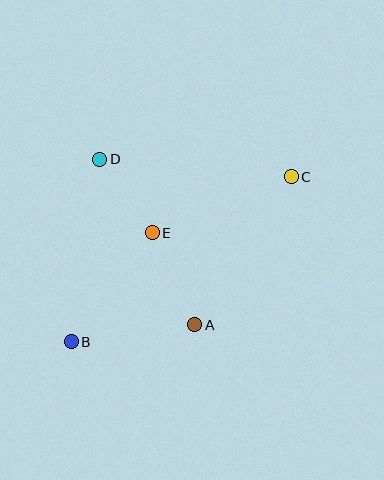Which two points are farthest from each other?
Points B and C are farthest from each other.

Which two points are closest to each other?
Points D and E are closest to each other.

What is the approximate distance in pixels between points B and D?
The distance between B and D is approximately 185 pixels.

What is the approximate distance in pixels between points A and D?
The distance between A and D is approximately 191 pixels.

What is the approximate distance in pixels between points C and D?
The distance between C and D is approximately 192 pixels.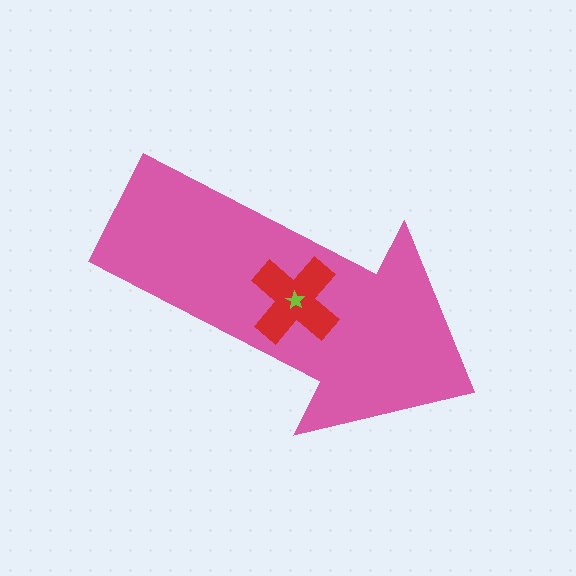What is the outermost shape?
The pink arrow.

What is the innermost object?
The lime star.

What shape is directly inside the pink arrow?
The red cross.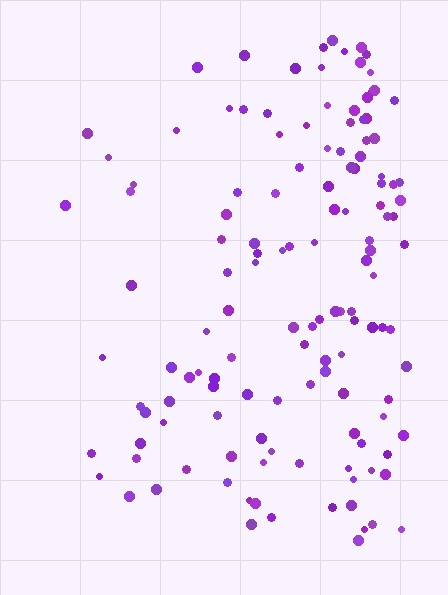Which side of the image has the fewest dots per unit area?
The left.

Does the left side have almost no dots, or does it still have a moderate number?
Still a moderate number, just noticeably fewer than the right.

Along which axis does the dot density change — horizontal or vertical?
Horizontal.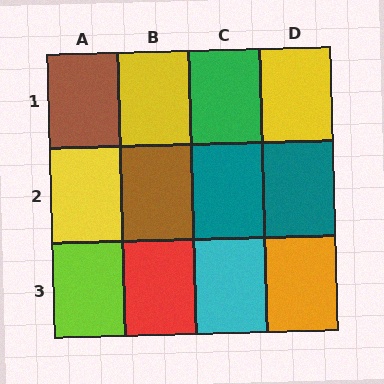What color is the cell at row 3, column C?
Cyan.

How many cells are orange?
1 cell is orange.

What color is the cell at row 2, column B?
Brown.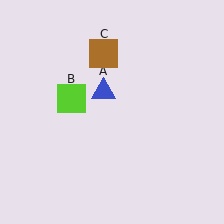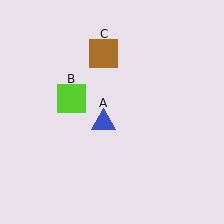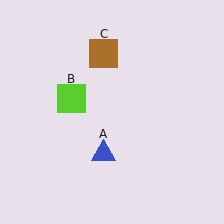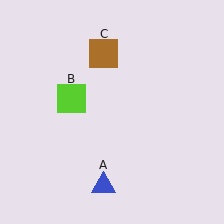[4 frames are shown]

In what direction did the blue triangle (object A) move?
The blue triangle (object A) moved down.